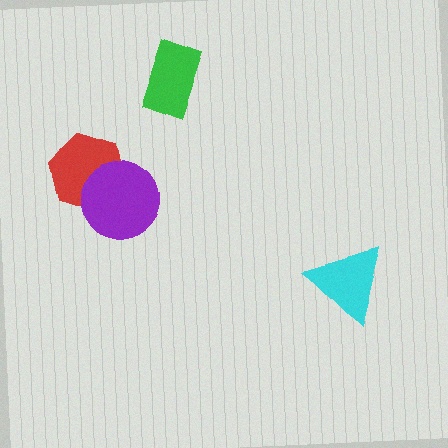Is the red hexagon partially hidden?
Yes, it is partially covered by another shape.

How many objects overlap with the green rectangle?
0 objects overlap with the green rectangle.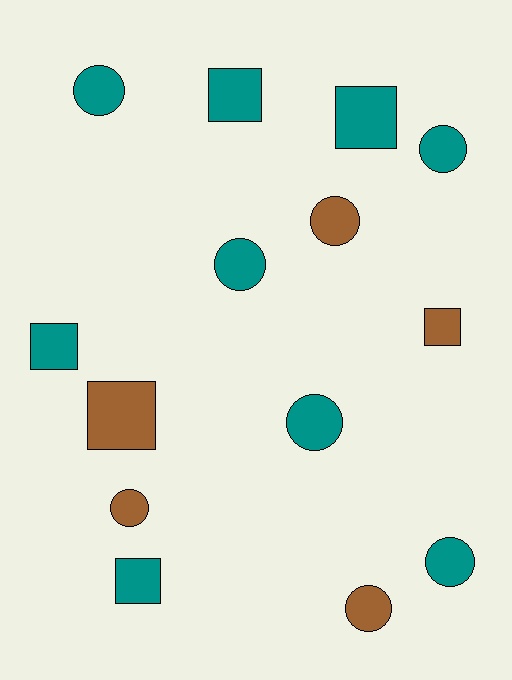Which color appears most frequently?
Teal, with 9 objects.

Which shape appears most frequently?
Circle, with 8 objects.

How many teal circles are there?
There are 5 teal circles.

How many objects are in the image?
There are 14 objects.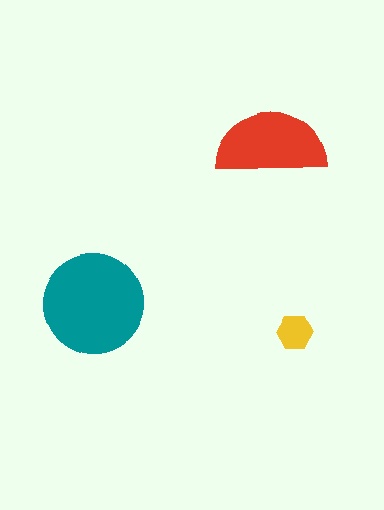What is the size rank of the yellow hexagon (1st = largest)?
3rd.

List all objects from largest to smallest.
The teal circle, the red semicircle, the yellow hexagon.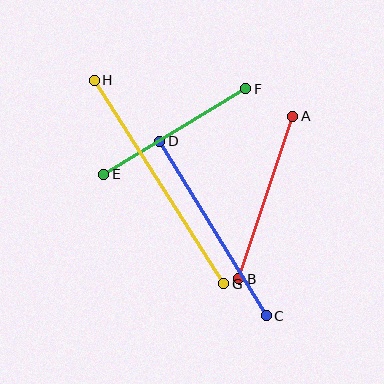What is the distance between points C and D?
The distance is approximately 204 pixels.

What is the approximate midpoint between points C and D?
The midpoint is at approximately (213, 229) pixels.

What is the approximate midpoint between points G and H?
The midpoint is at approximately (159, 182) pixels.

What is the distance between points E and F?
The distance is approximately 166 pixels.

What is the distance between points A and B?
The distance is approximately 171 pixels.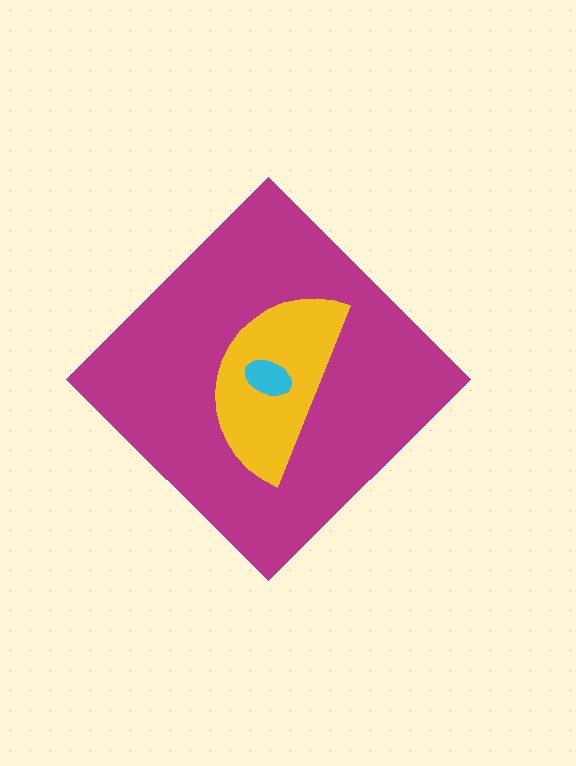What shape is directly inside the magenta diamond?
The yellow semicircle.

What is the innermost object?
The cyan ellipse.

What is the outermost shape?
The magenta diamond.